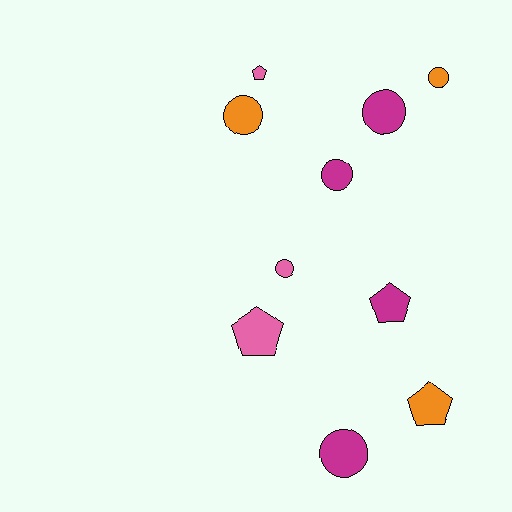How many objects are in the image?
There are 10 objects.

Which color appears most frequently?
Magenta, with 4 objects.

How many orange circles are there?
There are 2 orange circles.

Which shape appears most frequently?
Circle, with 6 objects.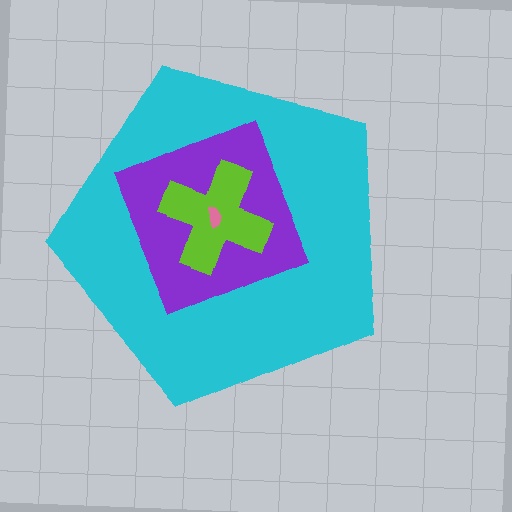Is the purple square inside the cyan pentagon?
Yes.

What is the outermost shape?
The cyan pentagon.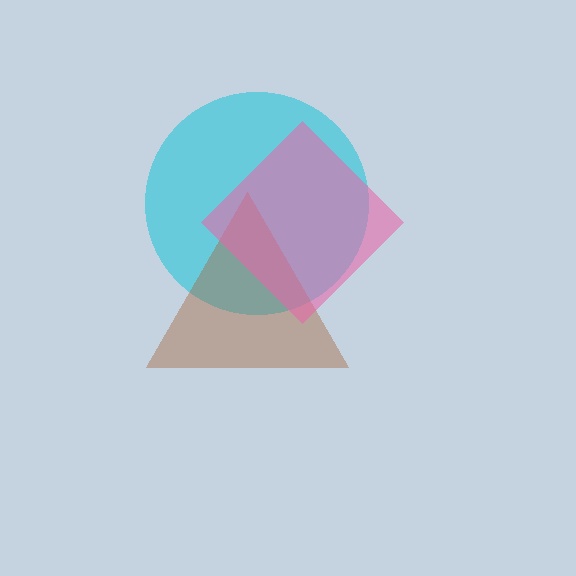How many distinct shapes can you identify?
There are 3 distinct shapes: a cyan circle, a brown triangle, a pink diamond.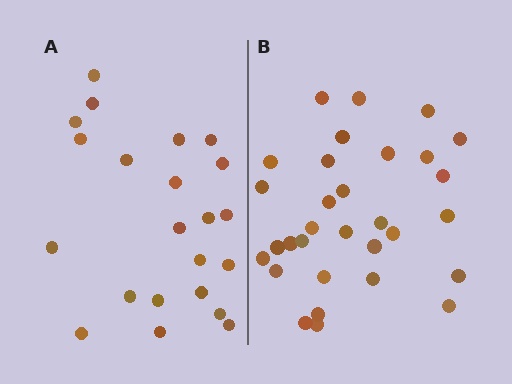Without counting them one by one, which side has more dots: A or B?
Region B (the right region) has more dots.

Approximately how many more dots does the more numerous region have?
Region B has roughly 8 or so more dots than region A.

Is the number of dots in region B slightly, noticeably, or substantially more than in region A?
Region B has noticeably more, but not dramatically so. The ratio is roughly 1.4 to 1.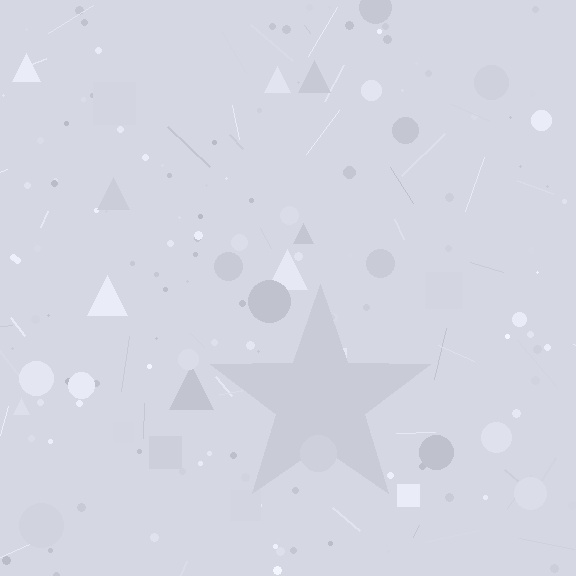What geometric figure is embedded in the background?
A star is embedded in the background.